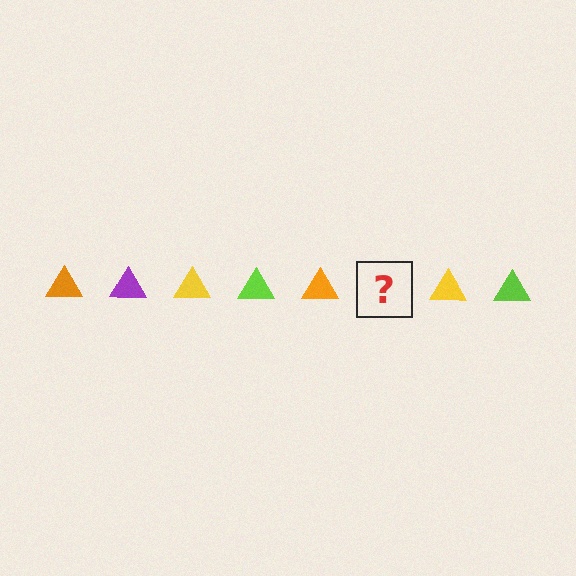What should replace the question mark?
The question mark should be replaced with a purple triangle.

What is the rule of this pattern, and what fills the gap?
The rule is that the pattern cycles through orange, purple, yellow, lime triangles. The gap should be filled with a purple triangle.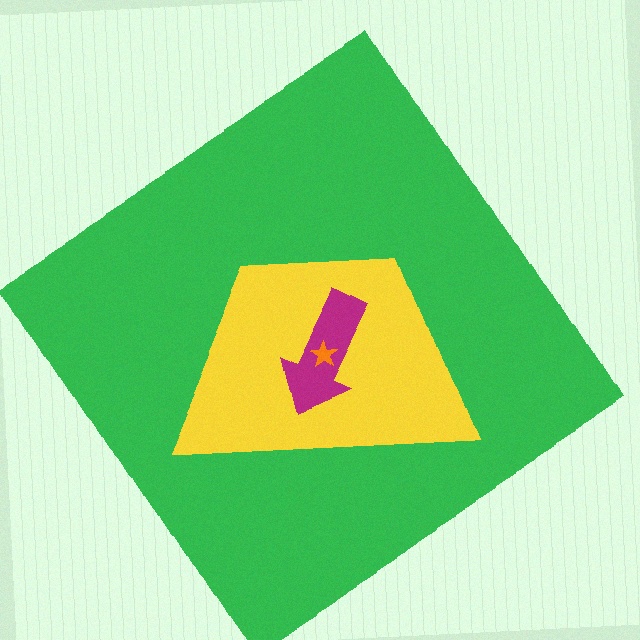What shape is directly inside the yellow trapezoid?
The magenta arrow.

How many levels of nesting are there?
4.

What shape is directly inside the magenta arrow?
The orange star.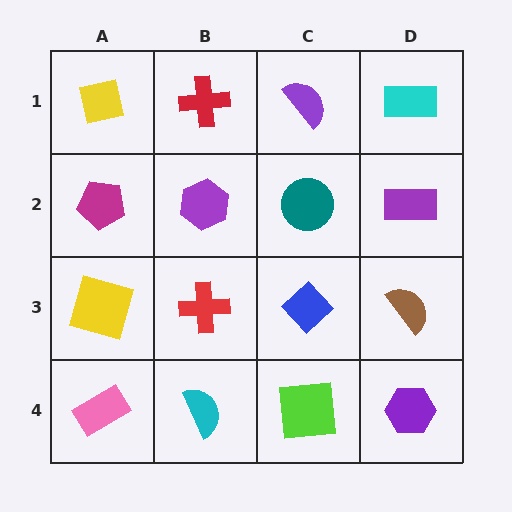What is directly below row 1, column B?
A purple hexagon.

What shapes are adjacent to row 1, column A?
A magenta pentagon (row 2, column A), a red cross (row 1, column B).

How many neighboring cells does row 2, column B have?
4.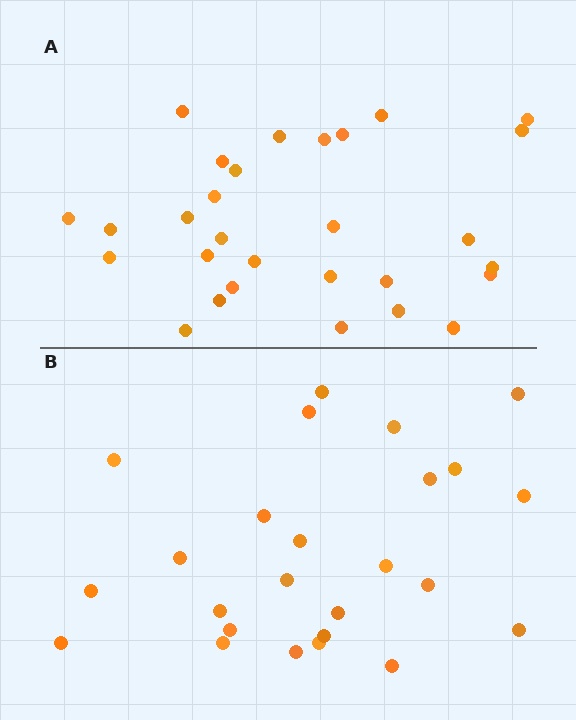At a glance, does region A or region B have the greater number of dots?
Region A (the top region) has more dots.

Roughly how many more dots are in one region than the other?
Region A has about 4 more dots than region B.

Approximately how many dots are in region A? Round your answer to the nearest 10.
About 30 dots. (The exact count is 29, which rounds to 30.)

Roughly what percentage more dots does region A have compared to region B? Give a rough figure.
About 15% more.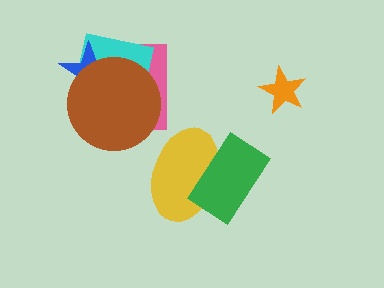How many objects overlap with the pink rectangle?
3 objects overlap with the pink rectangle.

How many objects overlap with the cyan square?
3 objects overlap with the cyan square.